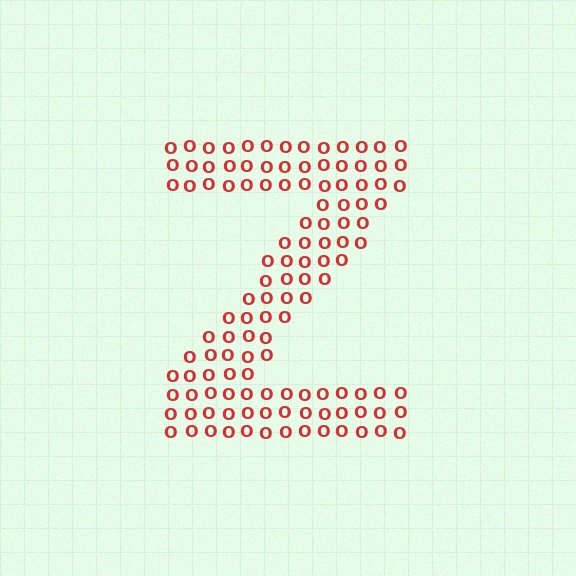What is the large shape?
The large shape is the letter Z.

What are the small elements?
The small elements are letter O's.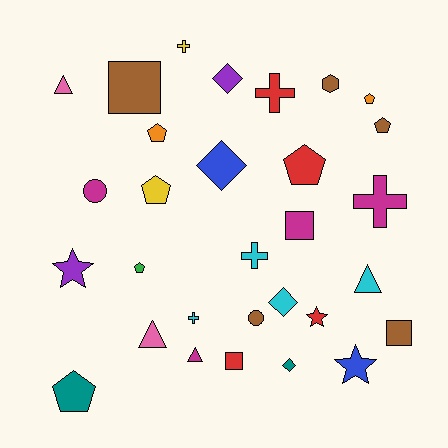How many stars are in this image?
There are 3 stars.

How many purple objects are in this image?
There are 2 purple objects.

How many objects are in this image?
There are 30 objects.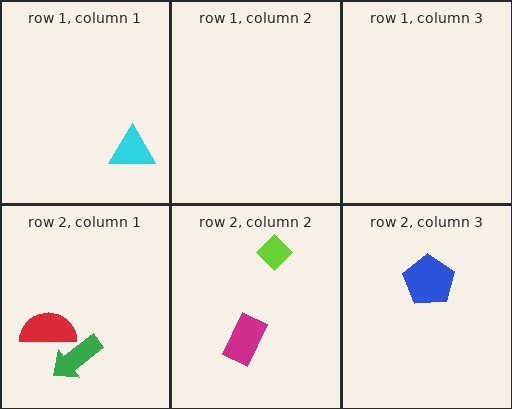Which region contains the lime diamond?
The row 2, column 2 region.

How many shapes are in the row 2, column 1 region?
2.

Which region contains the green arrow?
The row 2, column 1 region.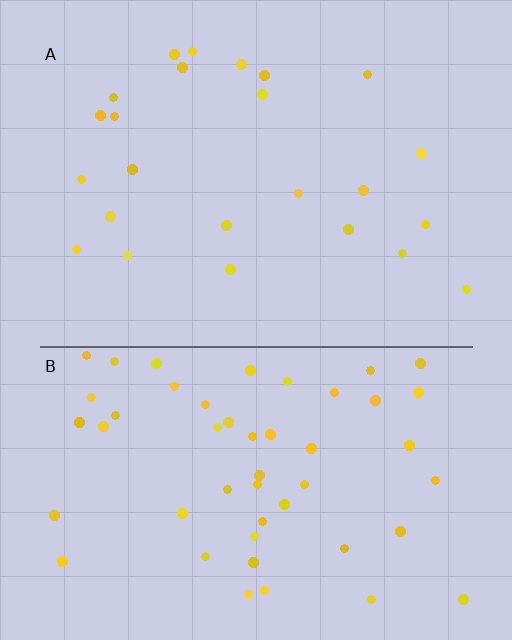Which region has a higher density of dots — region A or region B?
B (the bottom).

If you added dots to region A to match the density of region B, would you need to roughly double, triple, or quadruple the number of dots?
Approximately double.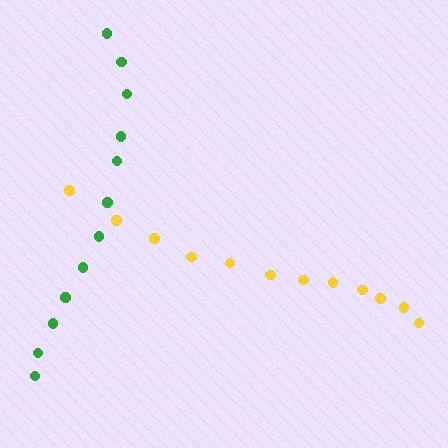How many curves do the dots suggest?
There are 2 distinct paths.